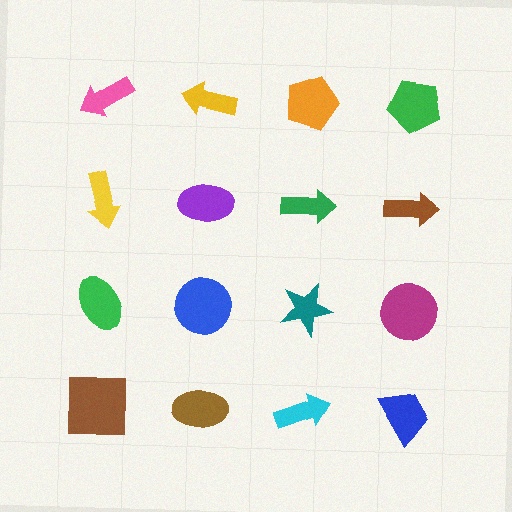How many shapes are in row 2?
4 shapes.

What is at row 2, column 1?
A yellow arrow.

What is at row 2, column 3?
A green arrow.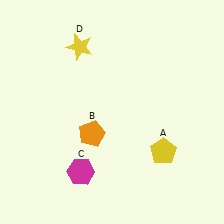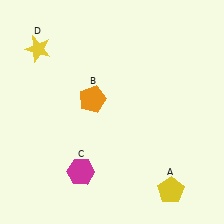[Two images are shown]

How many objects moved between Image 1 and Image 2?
3 objects moved between the two images.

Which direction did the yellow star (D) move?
The yellow star (D) moved left.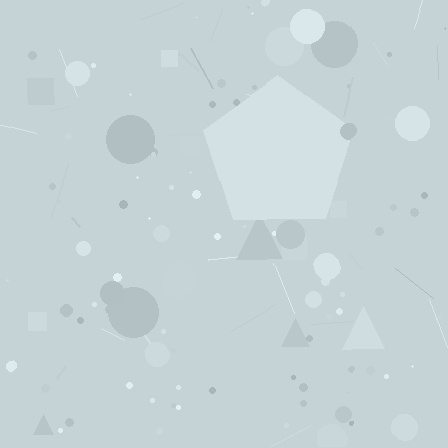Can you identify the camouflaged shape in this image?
The camouflaged shape is a pentagon.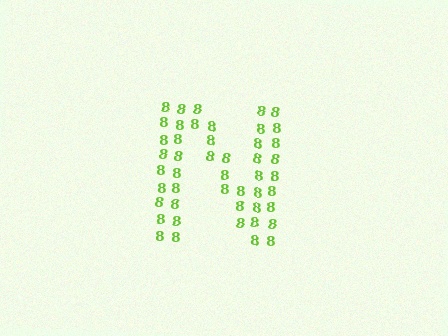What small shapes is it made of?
It is made of small digit 8's.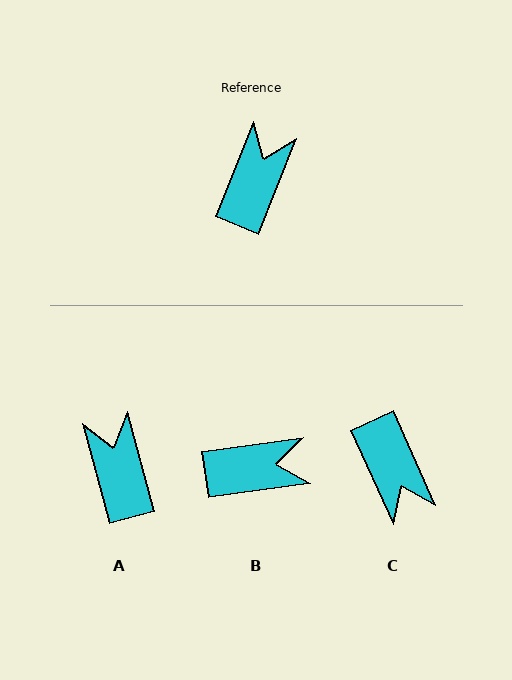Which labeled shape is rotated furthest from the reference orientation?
C, about 134 degrees away.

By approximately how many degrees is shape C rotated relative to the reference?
Approximately 134 degrees clockwise.